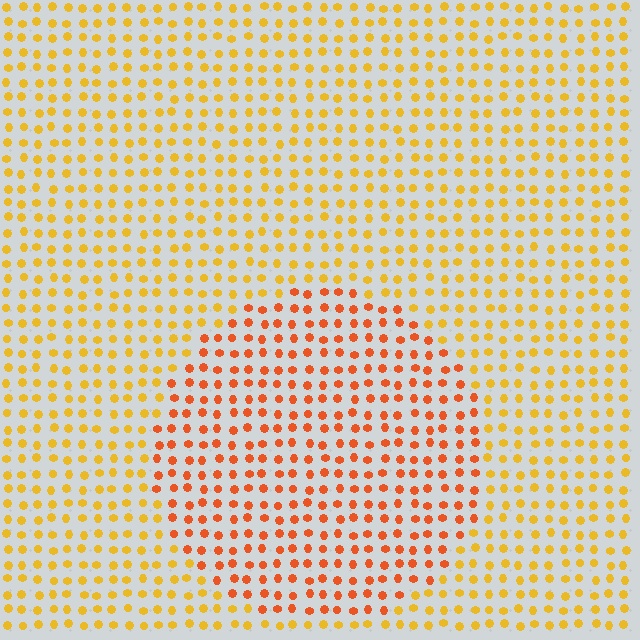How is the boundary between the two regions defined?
The boundary is defined purely by a slight shift in hue (about 31 degrees). Spacing, size, and orientation are identical on both sides.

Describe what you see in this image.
The image is filled with small yellow elements in a uniform arrangement. A circle-shaped region is visible where the elements are tinted to a slightly different hue, forming a subtle color boundary.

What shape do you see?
I see a circle.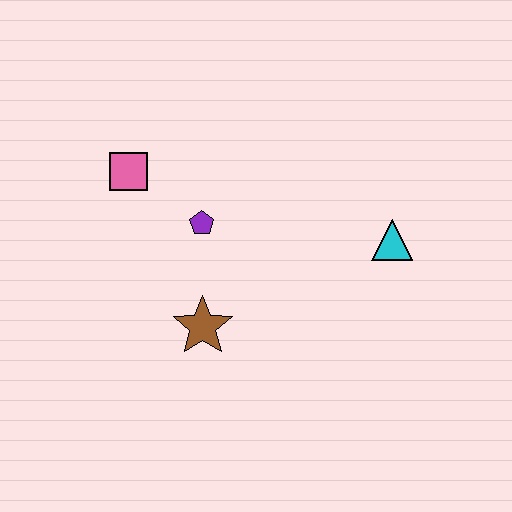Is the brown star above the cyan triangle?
No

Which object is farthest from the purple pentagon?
The cyan triangle is farthest from the purple pentagon.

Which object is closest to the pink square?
The purple pentagon is closest to the pink square.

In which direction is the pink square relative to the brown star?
The pink square is above the brown star.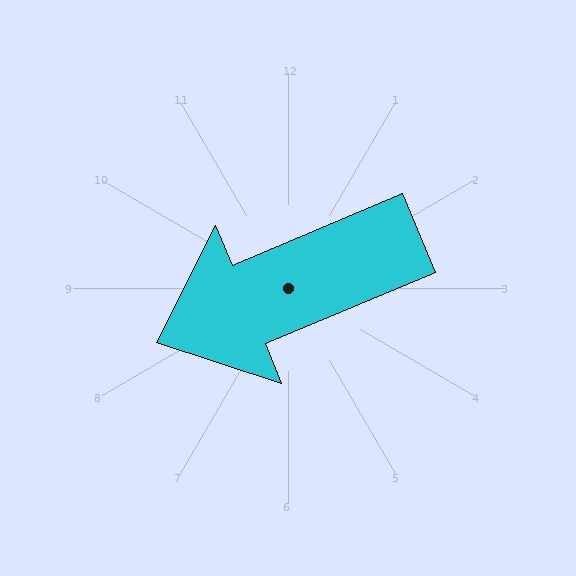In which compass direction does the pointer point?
Southwest.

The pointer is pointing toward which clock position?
Roughly 8 o'clock.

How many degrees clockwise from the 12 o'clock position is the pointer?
Approximately 247 degrees.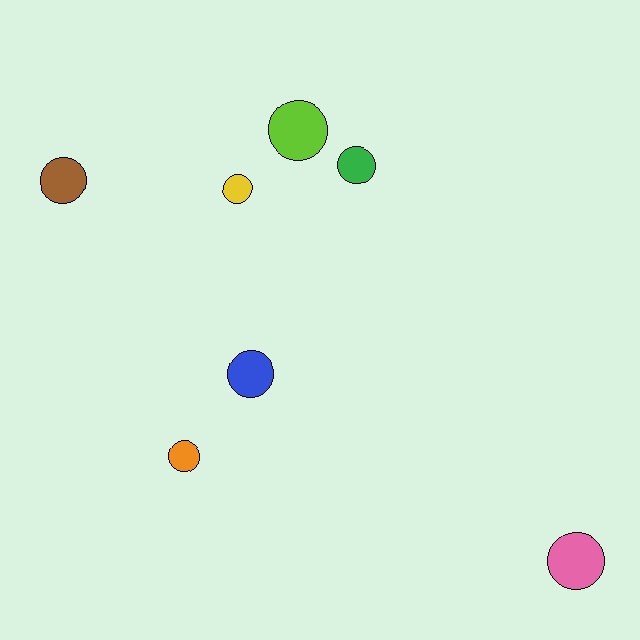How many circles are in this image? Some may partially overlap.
There are 7 circles.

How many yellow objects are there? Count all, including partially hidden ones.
There is 1 yellow object.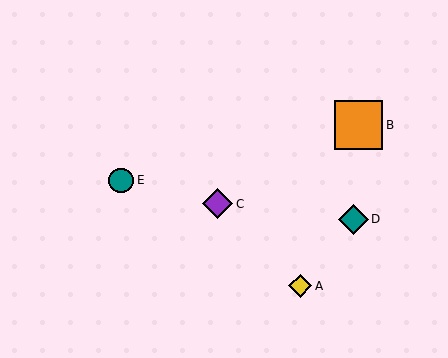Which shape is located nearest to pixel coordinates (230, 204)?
The purple diamond (labeled C) at (218, 204) is nearest to that location.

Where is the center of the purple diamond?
The center of the purple diamond is at (218, 204).